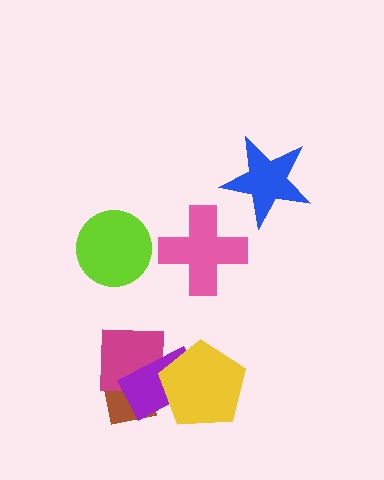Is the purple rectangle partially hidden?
Yes, it is partially covered by another shape.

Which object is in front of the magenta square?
The purple rectangle is in front of the magenta square.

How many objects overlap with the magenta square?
2 objects overlap with the magenta square.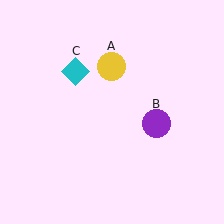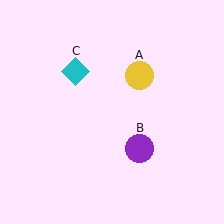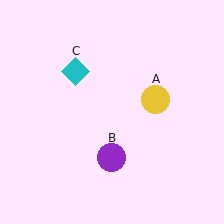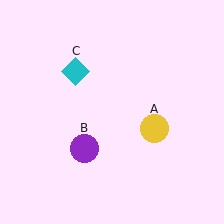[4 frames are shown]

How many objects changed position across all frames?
2 objects changed position: yellow circle (object A), purple circle (object B).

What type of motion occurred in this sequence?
The yellow circle (object A), purple circle (object B) rotated clockwise around the center of the scene.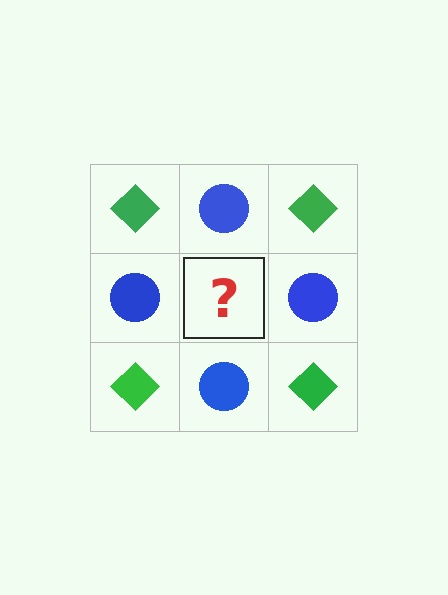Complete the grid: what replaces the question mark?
The question mark should be replaced with a green diamond.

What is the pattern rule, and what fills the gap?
The rule is that it alternates green diamond and blue circle in a checkerboard pattern. The gap should be filled with a green diamond.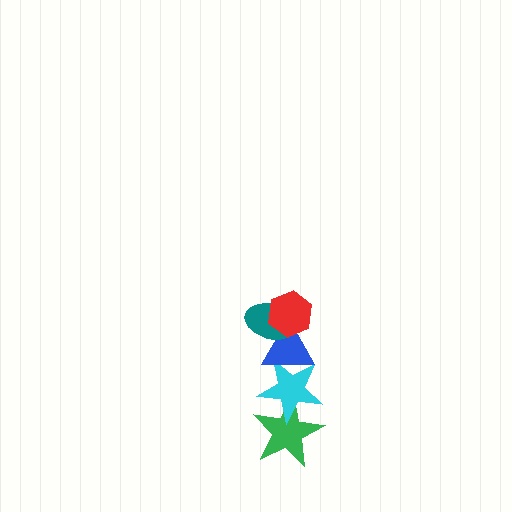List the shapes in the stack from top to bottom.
From top to bottom: the red hexagon, the teal ellipse, the blue triangle, the cyan star, the green star.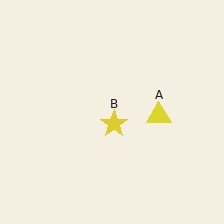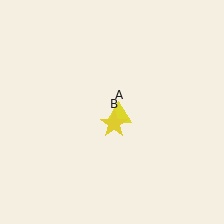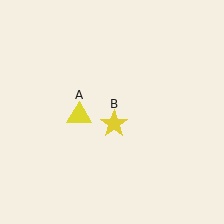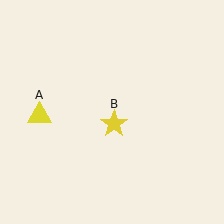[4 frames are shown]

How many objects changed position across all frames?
1 object changed position: yellow triangle (object A).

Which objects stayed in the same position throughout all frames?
Yellow star (object B) remained stationary.